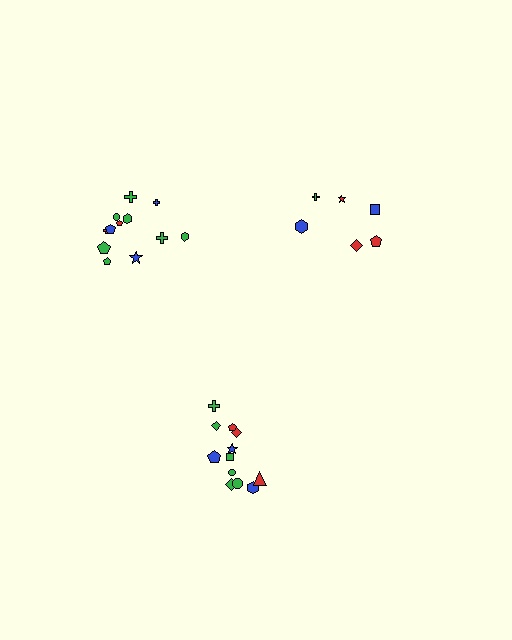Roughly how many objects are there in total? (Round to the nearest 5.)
Roughly 30 objects in total.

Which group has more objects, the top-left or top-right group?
The top-left group.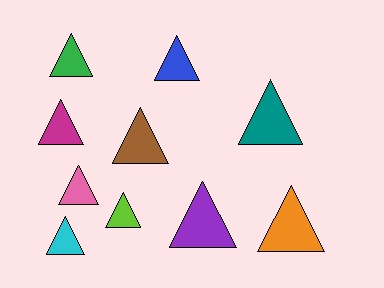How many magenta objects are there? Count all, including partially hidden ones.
There is 1 magenta object.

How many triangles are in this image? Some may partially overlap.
There are 10 triangles.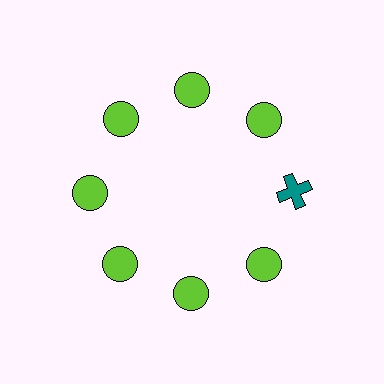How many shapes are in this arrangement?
There are 8 shapes arranged in a ring pattern.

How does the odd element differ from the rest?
It differs in both color (teal instead of lime) and shape (cross instead of circle).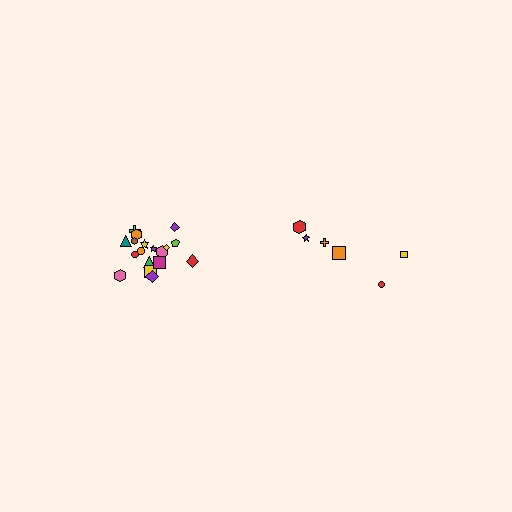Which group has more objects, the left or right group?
The left group.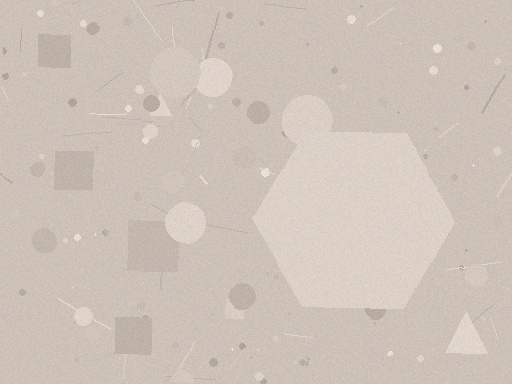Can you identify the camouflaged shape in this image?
The camouflaged shape is a hexagon.